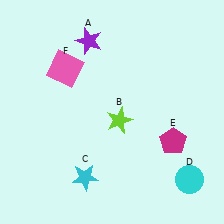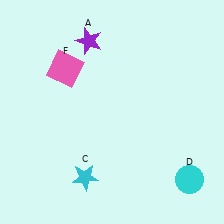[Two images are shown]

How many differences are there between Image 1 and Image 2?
There are 2 differences between the two images.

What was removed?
The magenta pentagon (E), the lime star (B) were removed in Image 2.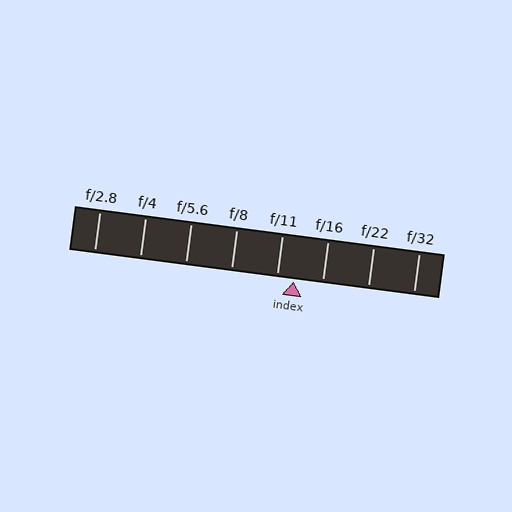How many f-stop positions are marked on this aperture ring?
There are 8 f-stop positions marked.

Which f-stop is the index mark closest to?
The index mark is closest to f/11.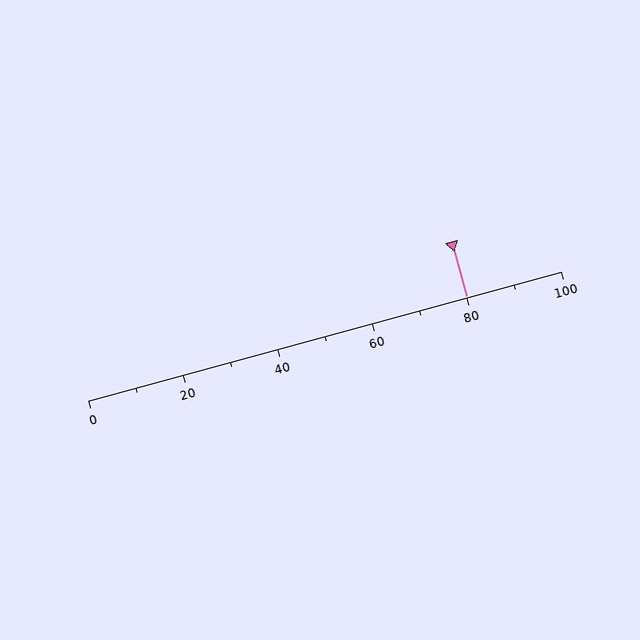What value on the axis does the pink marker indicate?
The marker indicates approximately 80.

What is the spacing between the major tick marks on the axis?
The major ticks are spaced 20 apart.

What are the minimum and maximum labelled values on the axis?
The axis runs from 0 to 100.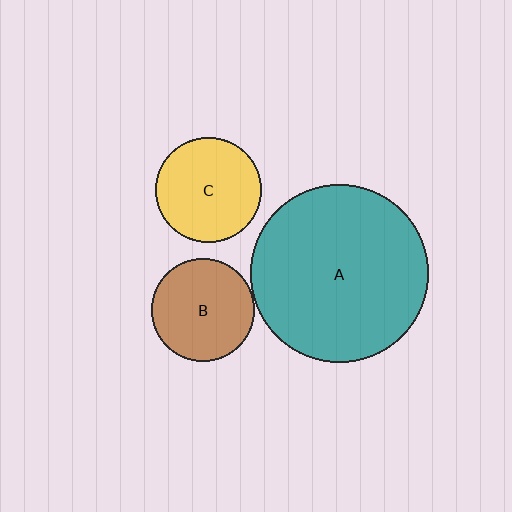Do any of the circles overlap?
No, none of the circles overlap.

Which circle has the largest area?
Circle A (teal).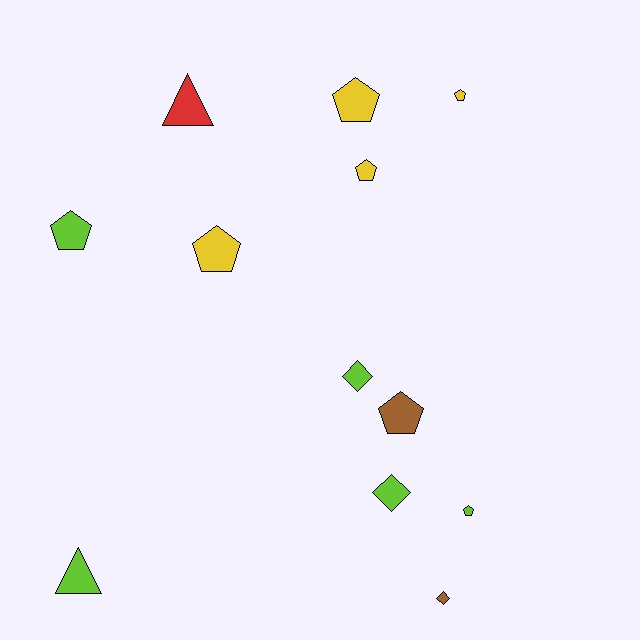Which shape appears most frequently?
Pentagon, with 7 objects.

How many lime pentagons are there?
There are 2 lime pentagons.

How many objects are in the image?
There are 12 objects.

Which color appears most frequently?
Lime, with 5 objects.